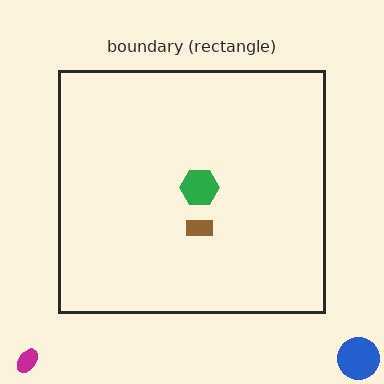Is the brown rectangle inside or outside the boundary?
Inside.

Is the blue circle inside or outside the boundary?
Outside.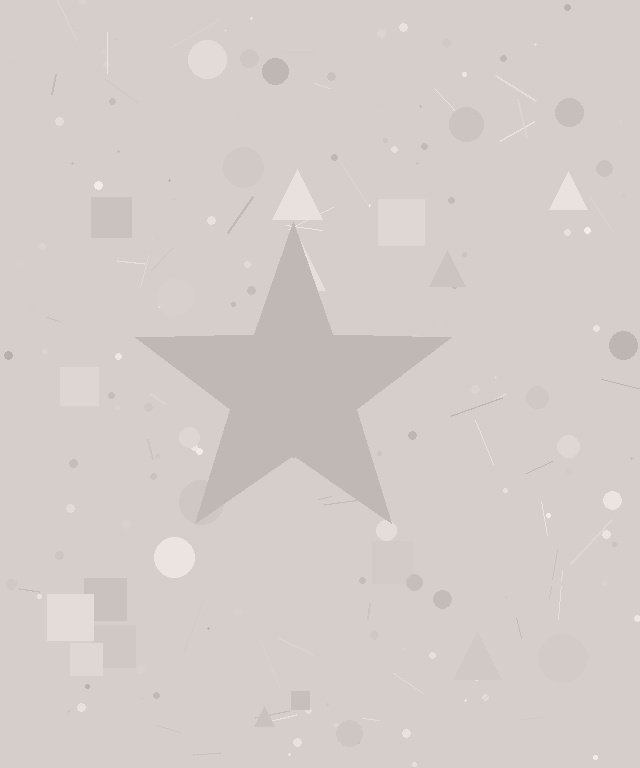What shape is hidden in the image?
A star is hidden in the image.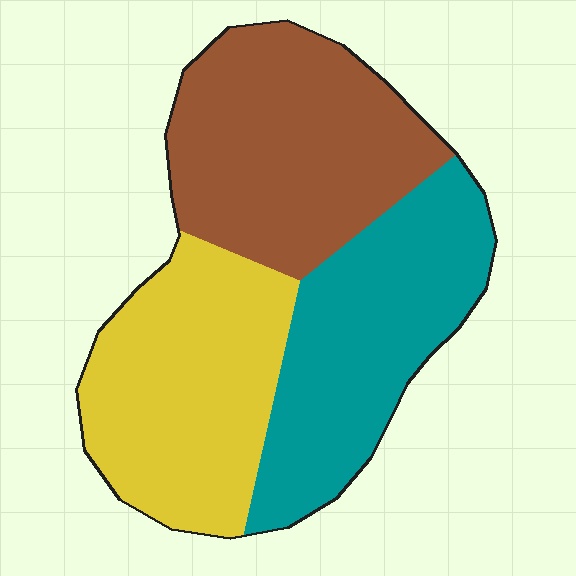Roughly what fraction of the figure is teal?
Teal covers roughly 30% of the figure.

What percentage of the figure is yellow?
Yellow takes up about one third (1/3) of the figure.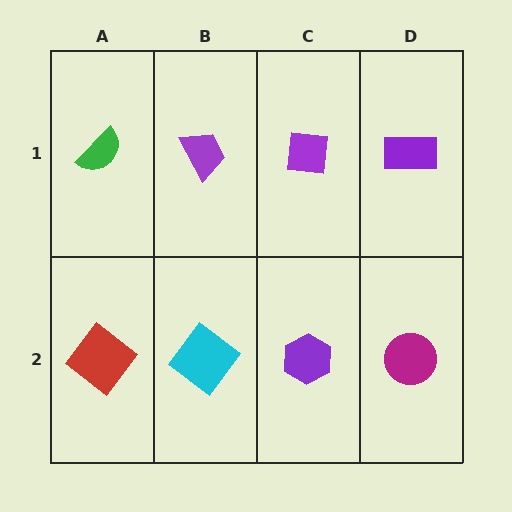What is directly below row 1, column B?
A cyan diamond.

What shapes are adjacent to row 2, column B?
A purple trapezoid (row 1, column B), a red diamond (row 2, column A), a purple hexagon (row 2, column C).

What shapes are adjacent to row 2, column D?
A purple rectangle (row 1, column D), a purple hexagon (row 2, column C).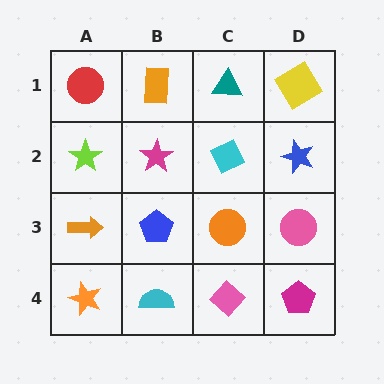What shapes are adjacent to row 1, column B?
A magenta star (row 2, column B), a red circle (row 1, column A), a teal triangle (row 1, column C).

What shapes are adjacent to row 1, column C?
A cyan diamond (row 2, column C), an orange rectangle (row 1, column B), a yellow diamond (row 1, column D).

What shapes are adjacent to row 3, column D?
A blue star (row 2, column D), a magenta pentagon (row 4, column D), an orange circle (row 3, column C).